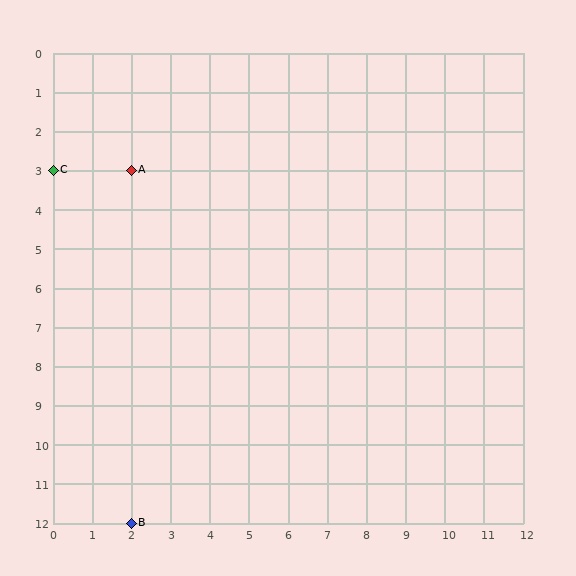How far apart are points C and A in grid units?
Points C and A are 2 columns apart.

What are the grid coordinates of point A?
Point A is at grid coordinates (2, 3).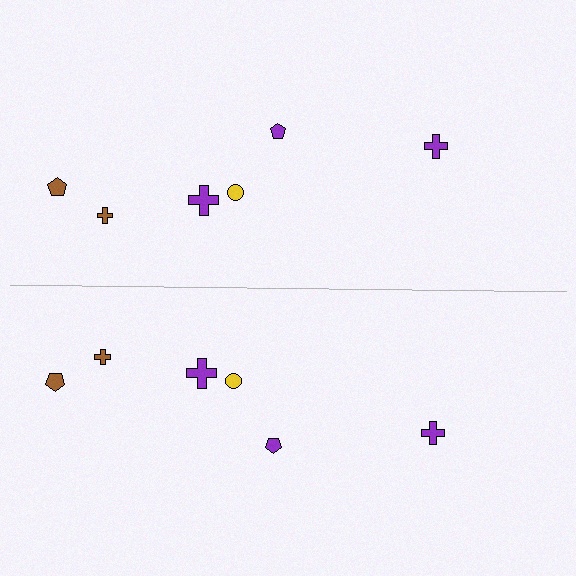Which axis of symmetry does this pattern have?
The pattern has a horizontal axis of symmetry running through the center of the image.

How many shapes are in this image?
There are 12 shapes in this image.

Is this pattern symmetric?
Yes, this pattern has bilateral (reflection) symmetry.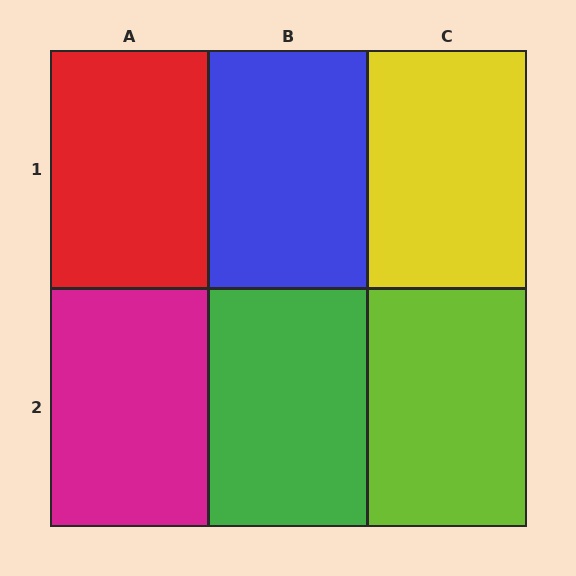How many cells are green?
1 cell is green.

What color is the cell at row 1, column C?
Yellow.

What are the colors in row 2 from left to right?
Magenta, green, lime.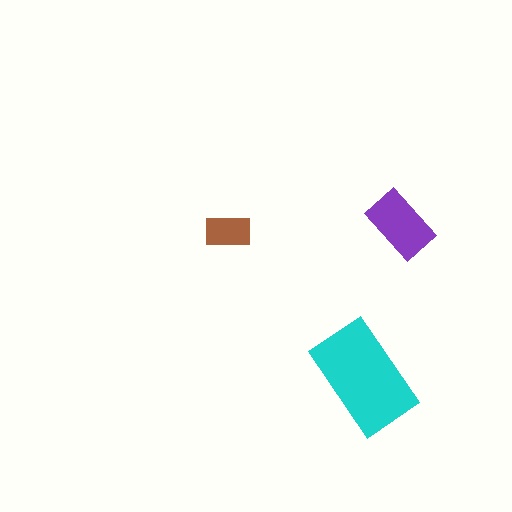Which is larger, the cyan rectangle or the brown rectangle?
The cyan one.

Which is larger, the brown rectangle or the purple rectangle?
The purple one.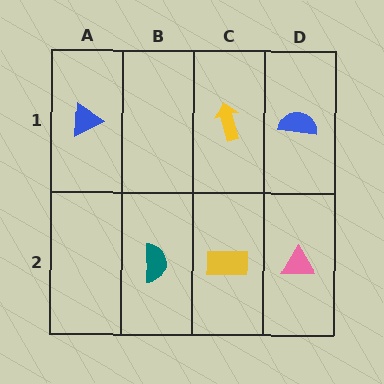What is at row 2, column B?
A teal semicircle.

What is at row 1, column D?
A blue semicircle.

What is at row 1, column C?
A yellow arrow.